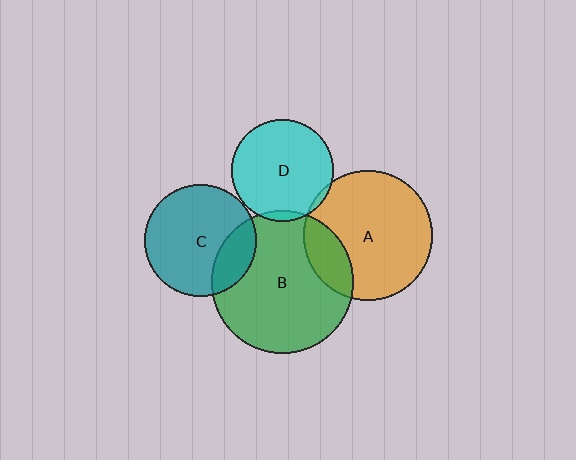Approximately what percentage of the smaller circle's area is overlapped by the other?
Approximately 20%.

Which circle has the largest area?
Circle B (green).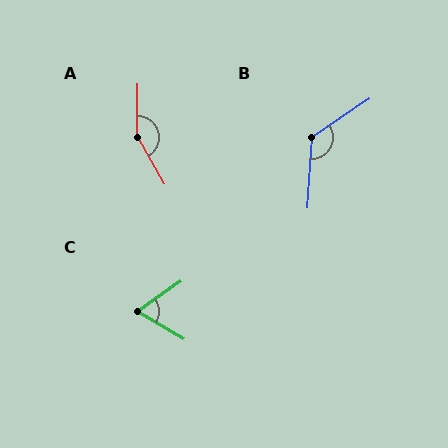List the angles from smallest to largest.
C (65°), B (128°), A (150°).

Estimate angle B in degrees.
Approximately 128 degrees.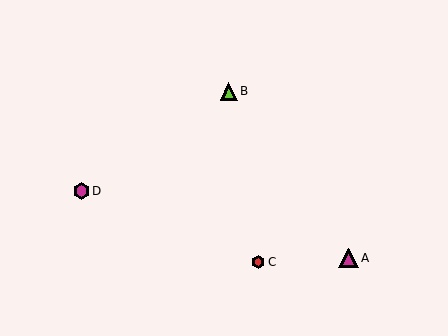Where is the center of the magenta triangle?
The center of the magenta triangle is at (348, 258).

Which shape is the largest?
The magenta triangle (labeled A) is the largest.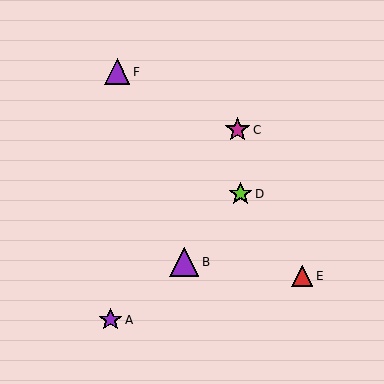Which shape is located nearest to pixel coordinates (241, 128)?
The magenta star (labeled C) at (237, 130) is nearest to that location.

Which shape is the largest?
The purple triangle (labeled B) is the largest.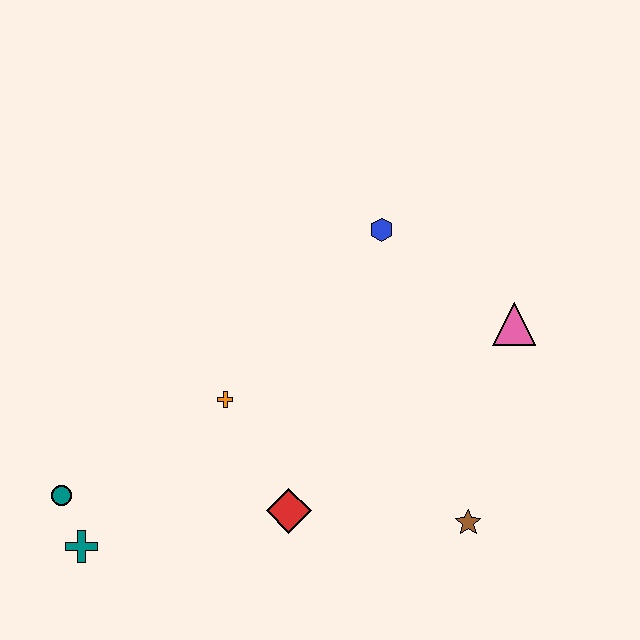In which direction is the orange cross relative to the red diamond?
The orange cross is above the red diamond.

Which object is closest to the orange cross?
The red diamond is closest to the orange cross.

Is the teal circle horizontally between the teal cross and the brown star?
No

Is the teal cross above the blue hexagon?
No